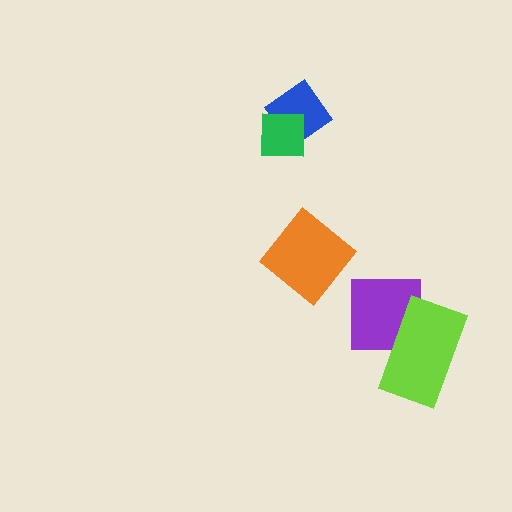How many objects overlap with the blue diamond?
1 object overlaps with the blue diamond.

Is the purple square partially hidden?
Yes, it is partially covered by another shape.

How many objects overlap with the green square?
1 object overlaps with the green square.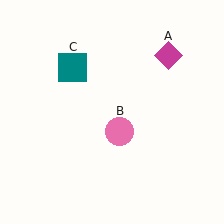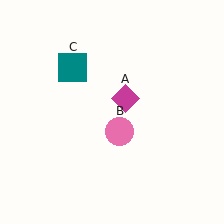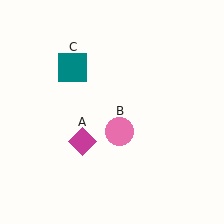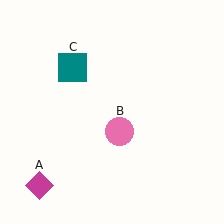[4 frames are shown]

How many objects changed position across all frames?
1 object changed position: magenta diamond (object A).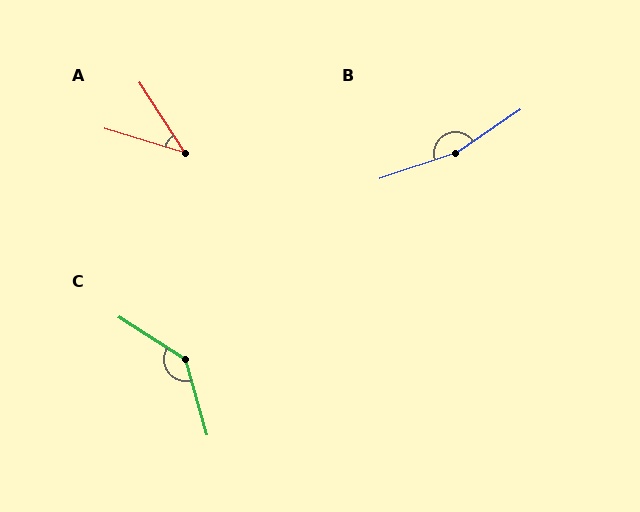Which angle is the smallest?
A, at approximately 40 degrees.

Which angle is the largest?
B, at approximately 164 degrees.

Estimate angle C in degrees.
Approximately 138 degrees.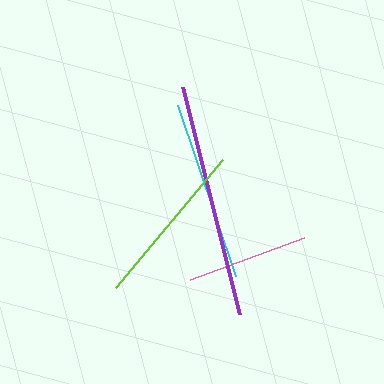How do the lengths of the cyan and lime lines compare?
The cyan and lime lines are approximately the same length.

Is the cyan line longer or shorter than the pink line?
The cyan line is longer than the pink line.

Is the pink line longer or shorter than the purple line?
The purple line is longer than the pink line.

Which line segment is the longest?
The purple line is the longest at approximately 234 pixels.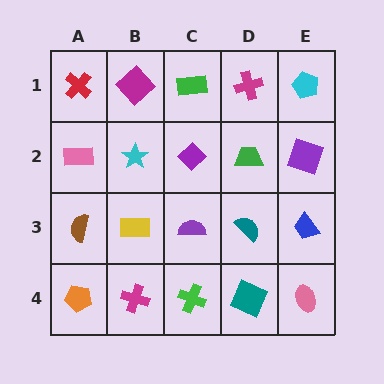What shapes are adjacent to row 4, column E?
A blue trapezoid (row 3, column E), a teal square (row 4, column D).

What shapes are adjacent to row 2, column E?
A cyan pentagon (row 1, column E), a blue trapezoid (row 3, column E), a green trapezoid (row 2, column D).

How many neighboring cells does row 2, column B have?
4.